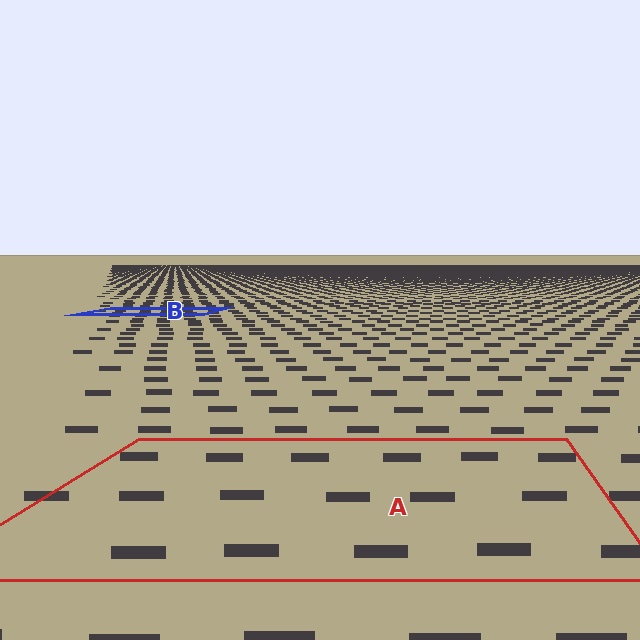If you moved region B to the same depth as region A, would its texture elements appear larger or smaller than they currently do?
They would appear larger. At a closer depth, the same texture elements are projected at a bigger on-screen size.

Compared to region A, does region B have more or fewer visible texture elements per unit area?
Region B has more texture elements per unit area — they are packed more densely because it is farther away.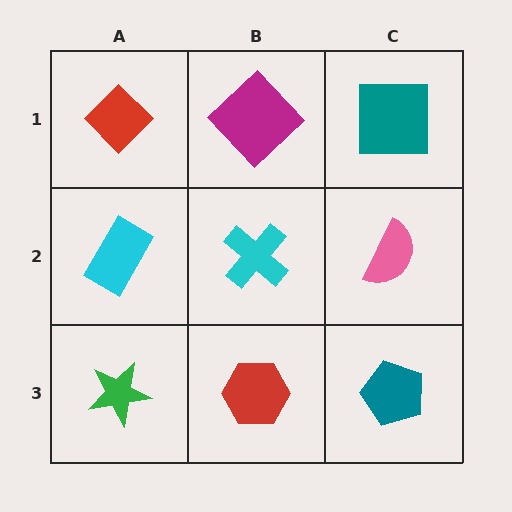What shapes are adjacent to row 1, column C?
A pink semicircle (row 2, column C), a magenta diamond (row 1, column B).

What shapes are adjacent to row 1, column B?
A cyan cross (row 2, column B), a red diamond (row 1, column A), a teal square (row 1, column C).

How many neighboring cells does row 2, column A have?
3.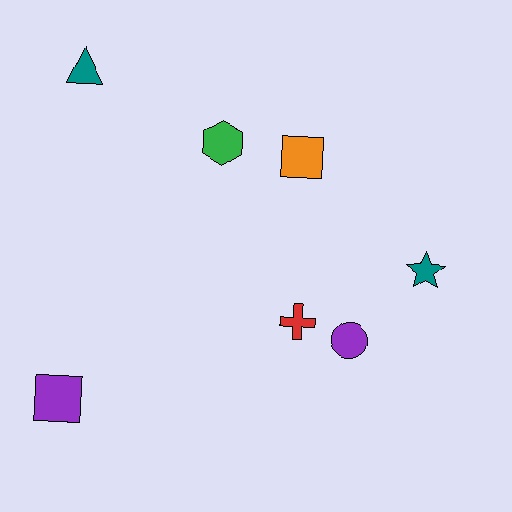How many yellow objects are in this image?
There are no yellow objects.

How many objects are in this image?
There are 7 objects.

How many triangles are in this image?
There is 1 triangle.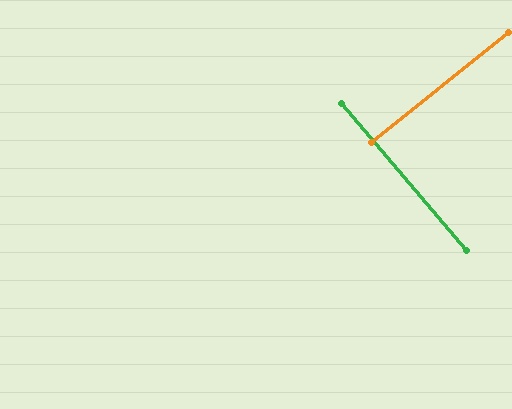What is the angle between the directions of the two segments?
Approximately 88 degrees.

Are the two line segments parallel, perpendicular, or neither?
Perpendicular — they meet at approximately 88°.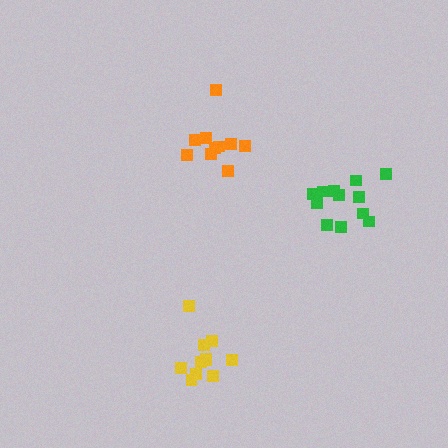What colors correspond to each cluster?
The clusters are colored: orange, green, yellow.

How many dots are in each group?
Group 1: 10 dots, Group 2: 12 dots, Group 3: 11 dots (33 total).